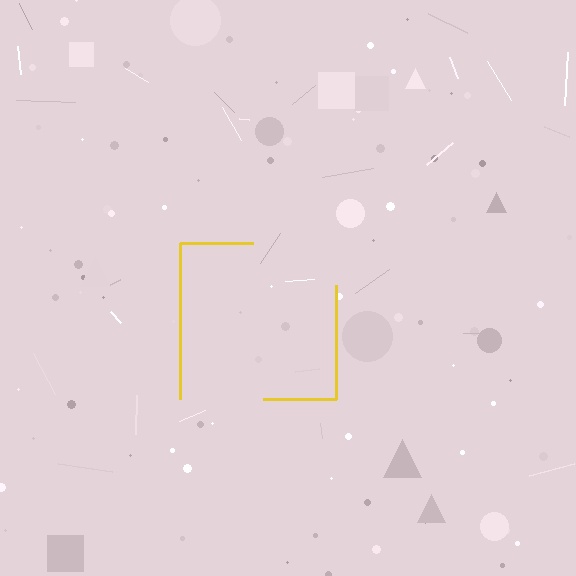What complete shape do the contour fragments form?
The contour fragments form a square.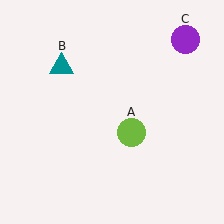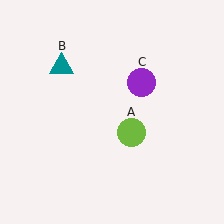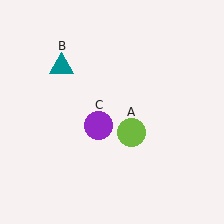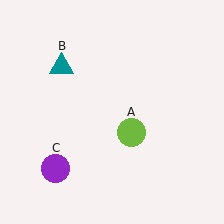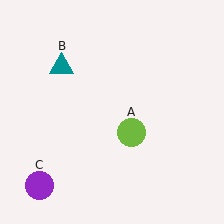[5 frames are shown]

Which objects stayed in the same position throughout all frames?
Lime circle (object A) and teal triangle (object B) remained stationary.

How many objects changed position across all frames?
1 object changed position: purple circle (object C).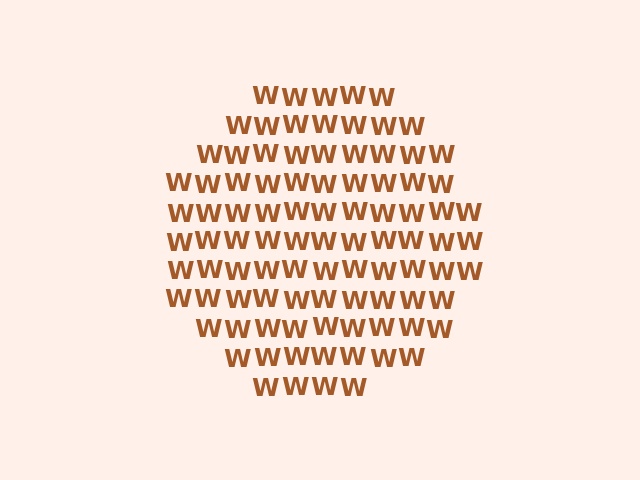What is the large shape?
The large shape is a circle.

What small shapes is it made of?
It is made of small letter W's.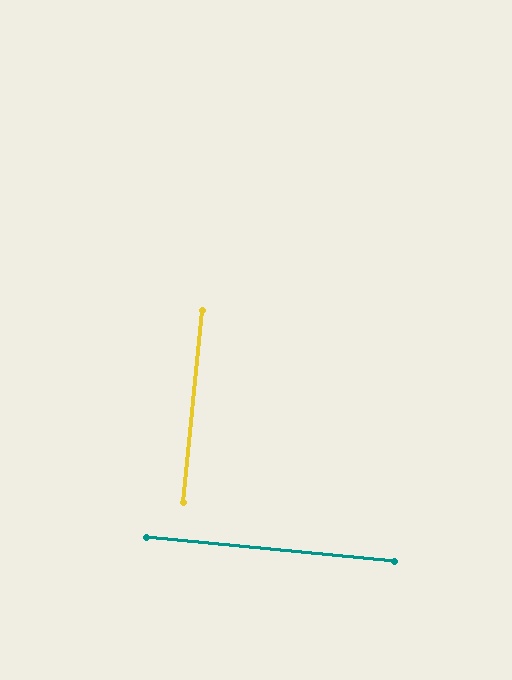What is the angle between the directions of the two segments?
Approximately 90 degrees.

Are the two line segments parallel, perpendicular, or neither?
Perpendicular — they meet at approximately 90°.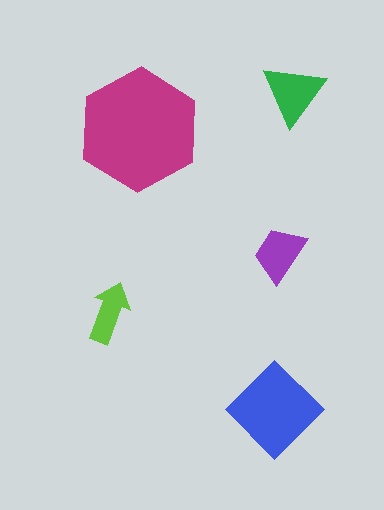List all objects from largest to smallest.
The magenta hexagon, the blue diamond, the green triangle, the purple trapezoid, the lime arrow.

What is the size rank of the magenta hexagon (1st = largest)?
1st.